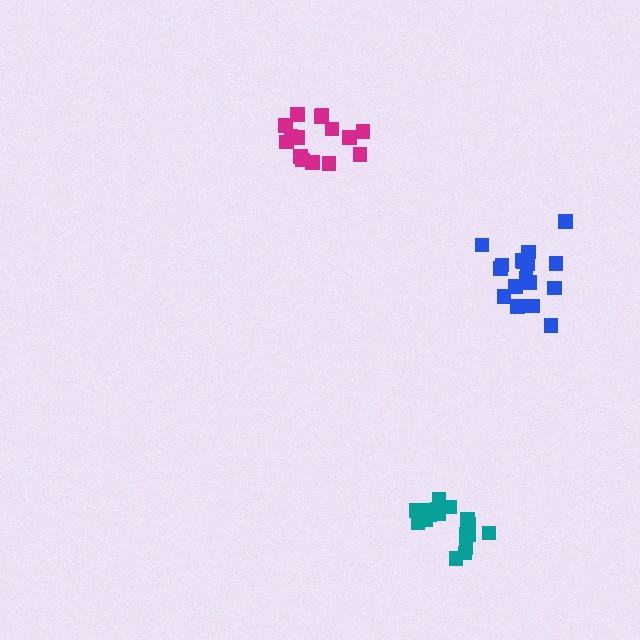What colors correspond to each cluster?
The clusters are colored: magenta, teal, blue.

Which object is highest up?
The magenta cluster is topmost.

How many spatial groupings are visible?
There are 3 spatial groupings.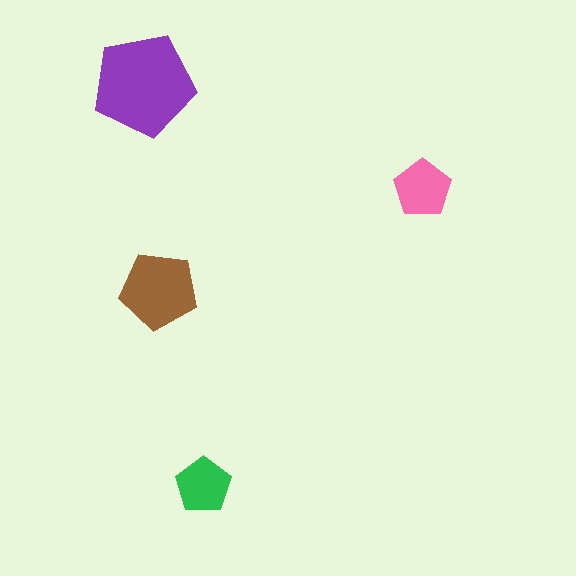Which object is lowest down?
The green pentagon is bottommost.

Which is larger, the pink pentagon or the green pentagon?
The pink one.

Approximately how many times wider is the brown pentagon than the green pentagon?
About 1.5 times wider.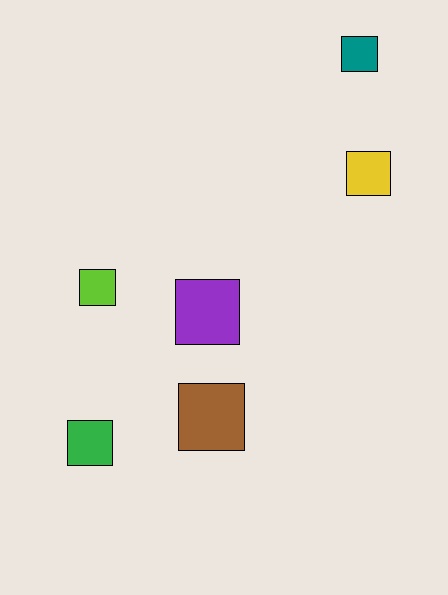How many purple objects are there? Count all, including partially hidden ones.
There is 1 purple object.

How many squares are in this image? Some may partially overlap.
There are 6 squares.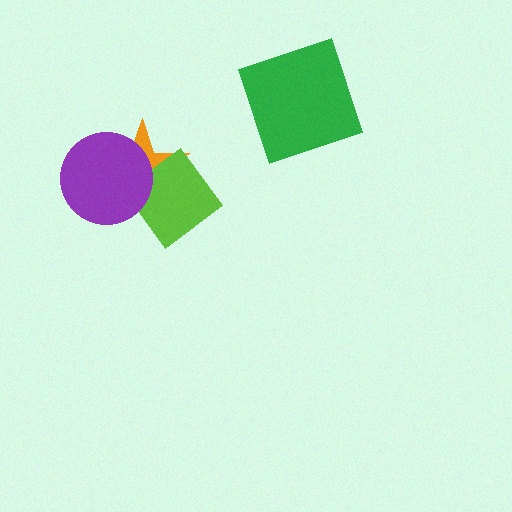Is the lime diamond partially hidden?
Yes, it is partially covered by another shape.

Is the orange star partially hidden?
Yes, it is partially covered by another shape.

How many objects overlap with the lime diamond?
2 objects overlap with the lime diamond.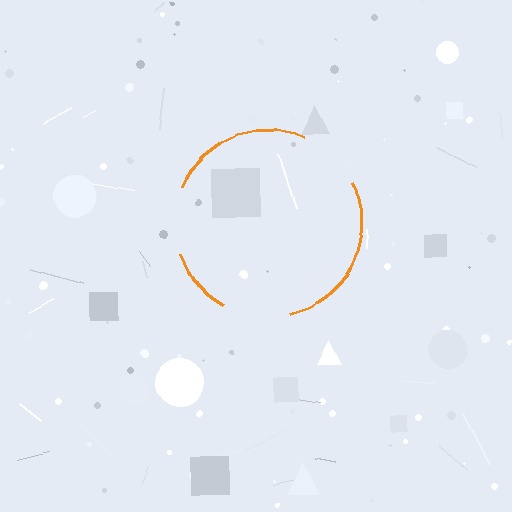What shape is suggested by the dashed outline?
The dashed outline suggests a circle.